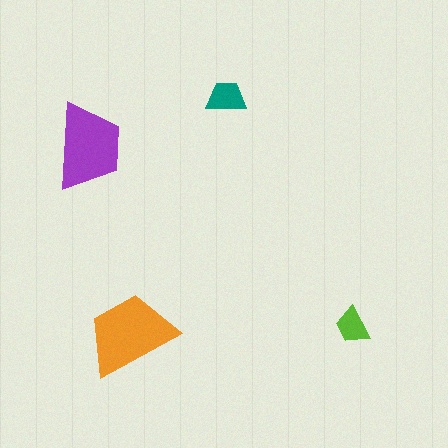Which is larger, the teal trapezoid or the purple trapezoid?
The purple one.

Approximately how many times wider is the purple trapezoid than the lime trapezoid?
About 2.5 times wider.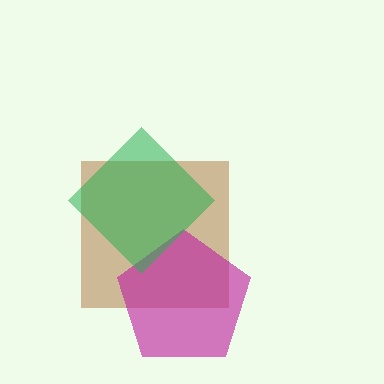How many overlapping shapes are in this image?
There are 3 overlapping shapes in the image.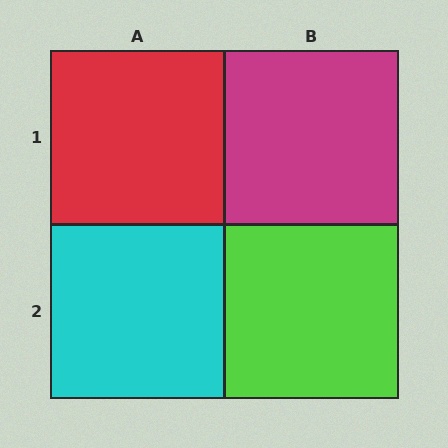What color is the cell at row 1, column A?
Red.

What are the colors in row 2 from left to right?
Cyan, lime.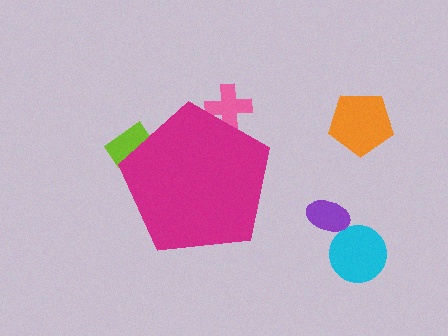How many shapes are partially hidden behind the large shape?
2 shapes are partially hidden.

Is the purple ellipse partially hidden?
No, the purple ellipse is fully visible.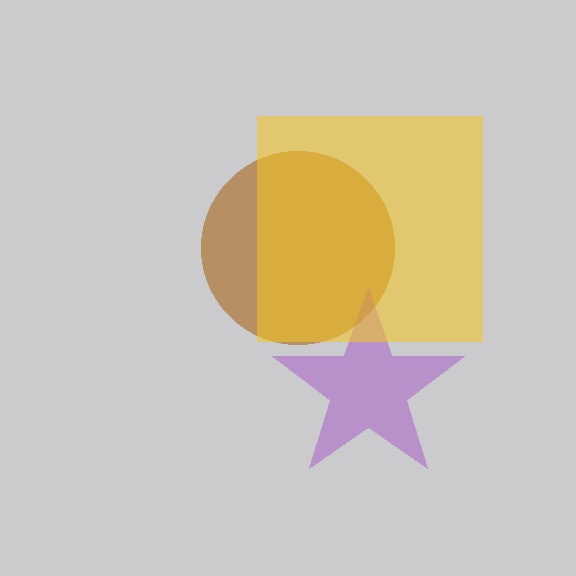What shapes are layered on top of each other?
The layered shapes are: a brown circle, a purple star, a yellow square.